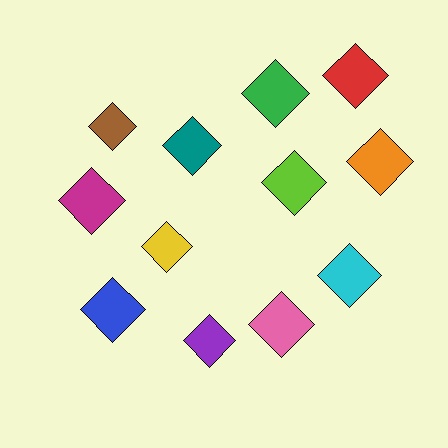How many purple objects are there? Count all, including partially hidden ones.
There is 1 purple object.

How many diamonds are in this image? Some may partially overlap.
There are 12 diamonds.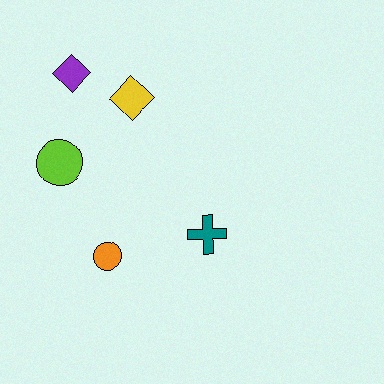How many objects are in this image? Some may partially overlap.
There are 5 objects.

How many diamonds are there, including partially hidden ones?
There are 2 diamonds.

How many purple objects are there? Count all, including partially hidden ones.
There is 1 purple object.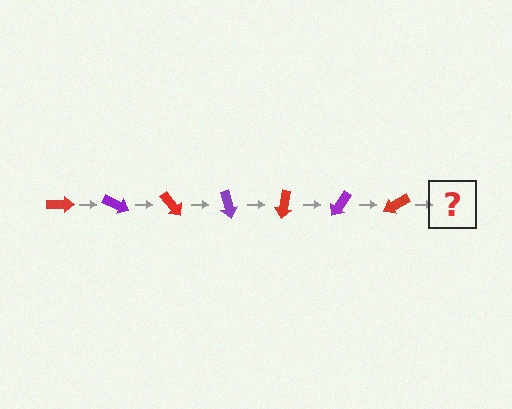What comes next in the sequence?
The next element should be a purple arrow, rotated 175 degrees from the start.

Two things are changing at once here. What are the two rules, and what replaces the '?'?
The two rules are that it rotates 25 degrees each step and the color cycles through red and purple. The '?' should be a purple arrow, rotated 175 degrees from the start.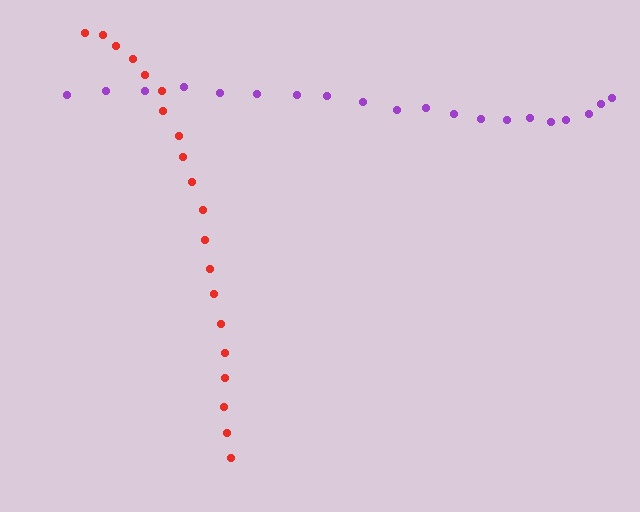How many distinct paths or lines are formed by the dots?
There are 2 distinct paths.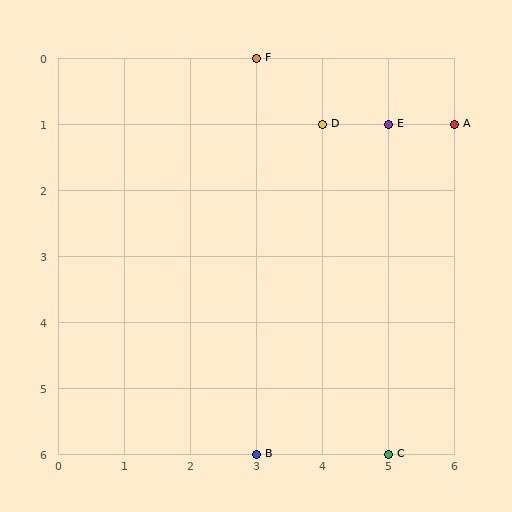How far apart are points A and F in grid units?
Points A and F are 3 columns and 1 row apart (about 3.2 grid units diagonally).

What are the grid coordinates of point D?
Point D is at grid coordinates (4, 1).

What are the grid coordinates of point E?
Point E is at grid coordinates (5, 1).